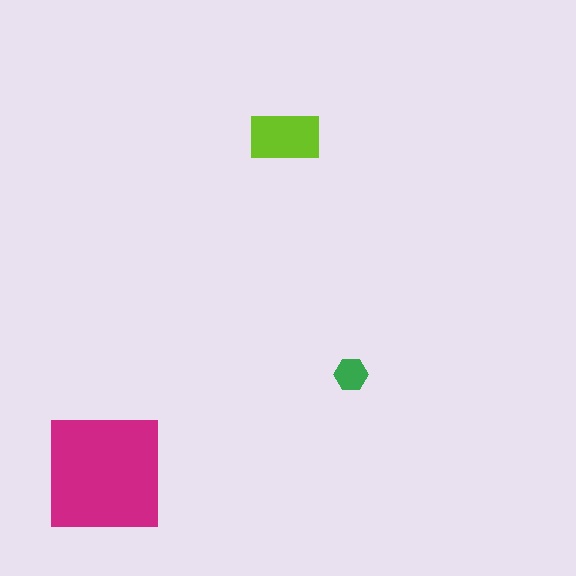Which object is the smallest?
The green hexagon.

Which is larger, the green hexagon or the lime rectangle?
The lime rectangle.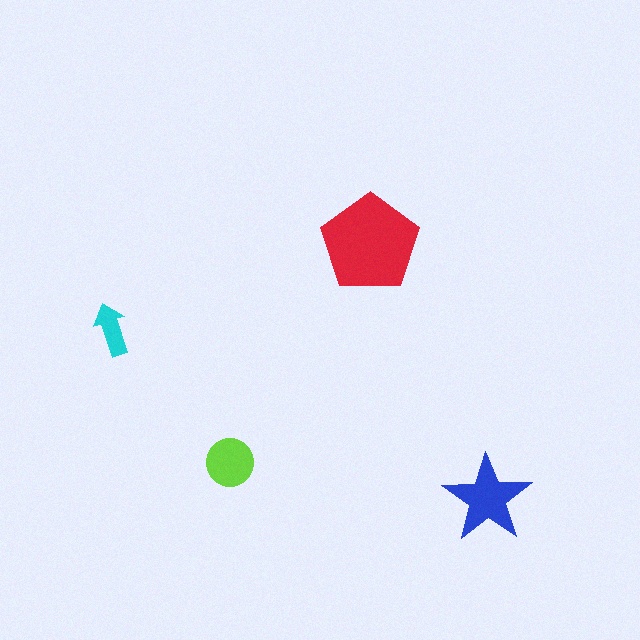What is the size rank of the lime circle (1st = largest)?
3rd.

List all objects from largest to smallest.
The red pentagon, the blue star, the lime circle, the cyan arrow.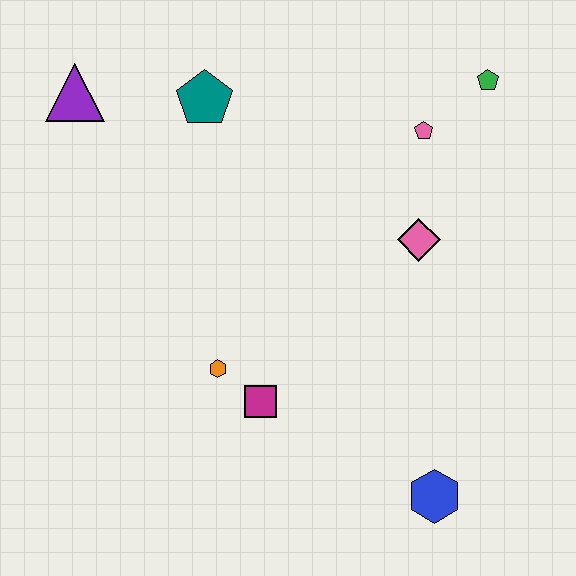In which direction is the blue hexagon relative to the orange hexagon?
The blue hexagon is to the right of the orange hexagon.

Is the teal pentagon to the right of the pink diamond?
No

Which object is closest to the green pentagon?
The pink pentagon is closest to the green pentagon.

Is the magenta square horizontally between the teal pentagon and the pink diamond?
Yes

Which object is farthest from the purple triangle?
The blue hexagon is farthest from the purple triangle.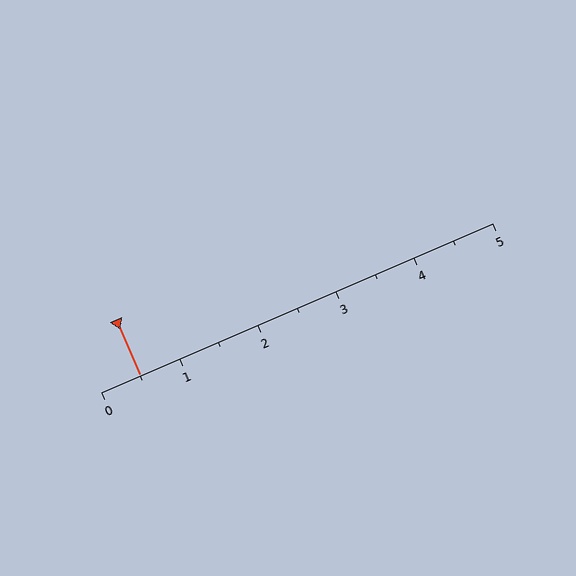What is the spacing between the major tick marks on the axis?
The major ticks are spaced 1 apart.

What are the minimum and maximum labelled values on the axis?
The axis runs from 0 to 5.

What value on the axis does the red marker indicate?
The marker indicates approximately 0.5.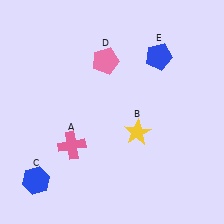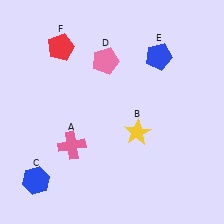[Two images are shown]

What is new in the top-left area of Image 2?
A red pentagon (F) was added in the top-left area of Image 2.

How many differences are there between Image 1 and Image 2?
There is 1 difference between the two images.